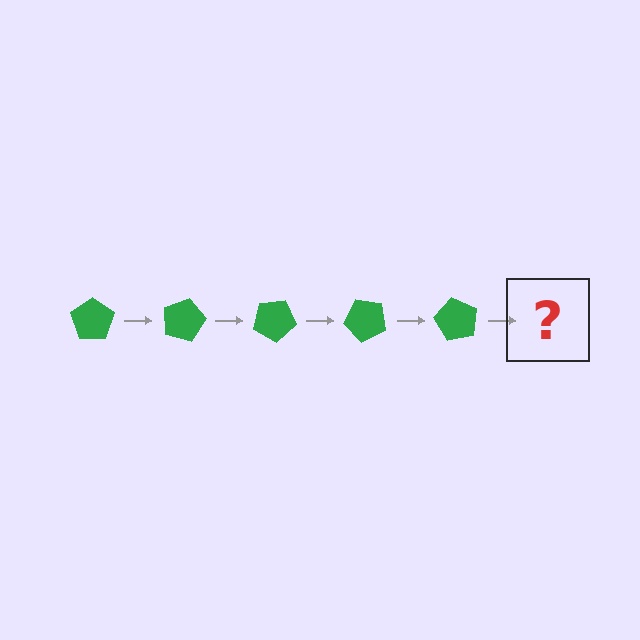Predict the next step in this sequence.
The next step is a green pentagon rotated 75 degrees.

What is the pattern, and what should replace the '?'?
The pattern is that the pentagon rotates 15 degrees each step. The '?' should be a green pentagon rotated 75 degrees.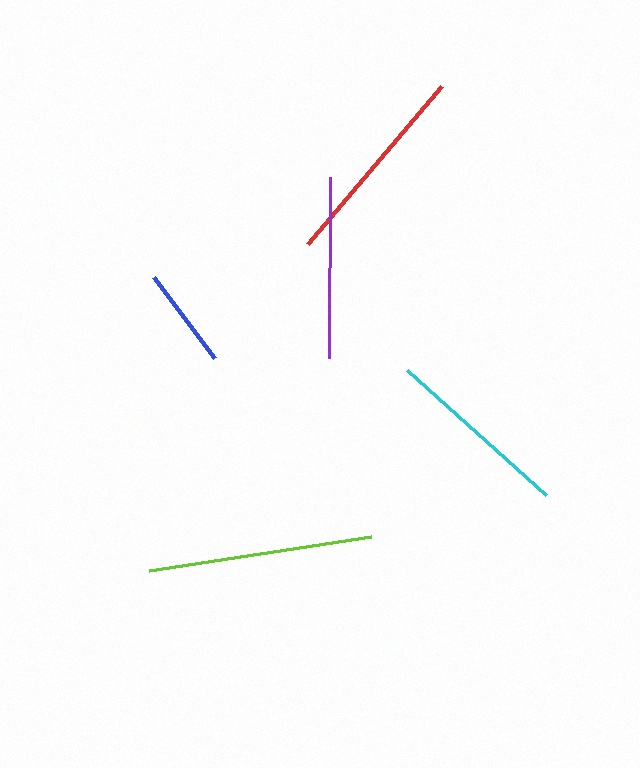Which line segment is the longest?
The lime line is the longest at approximately 225 pixels.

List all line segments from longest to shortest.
From longest to shortest: lime, red, cyan, purple, blue.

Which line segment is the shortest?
The blue line is the shortest at approximately 102 pixels.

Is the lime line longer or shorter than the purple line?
The lime line is longer than the purple line.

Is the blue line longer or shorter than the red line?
The red line is longer than the blue line.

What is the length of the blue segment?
The blue segment is approximately 102 pixels long.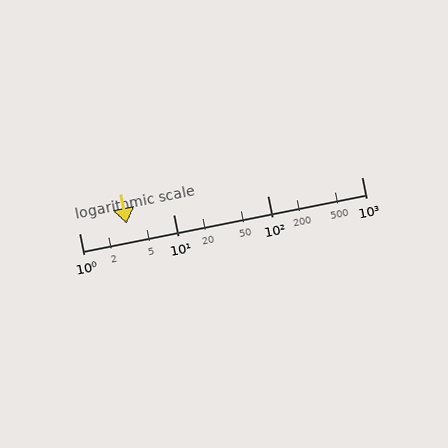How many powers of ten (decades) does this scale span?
The scale spans 3 decades, from 1 to 1000.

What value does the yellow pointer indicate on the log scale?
The pointer indicates approximately 3.2.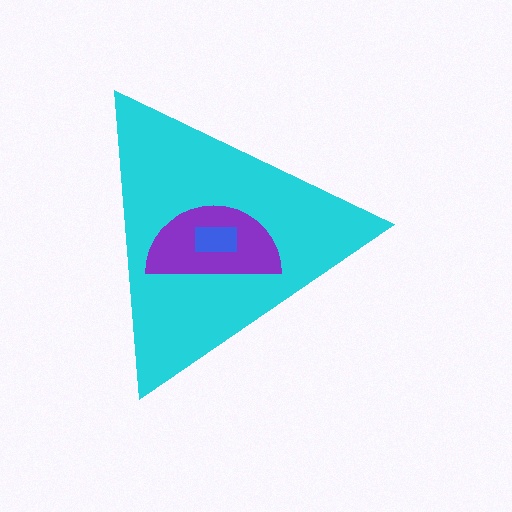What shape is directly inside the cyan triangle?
The purple semicircle.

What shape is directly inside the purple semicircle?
The blue rectangle.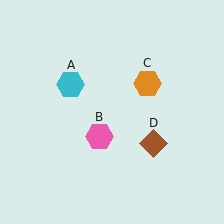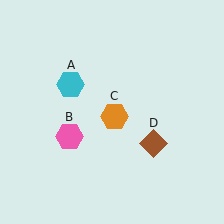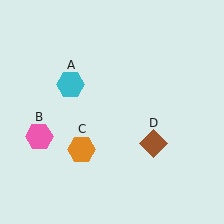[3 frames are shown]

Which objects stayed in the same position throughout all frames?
Cyan hexagon (object A) and brown diamond (object D) remained stationary.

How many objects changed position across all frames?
2 objects changed position: pink hexagon (object B), orange hexagon (object C).